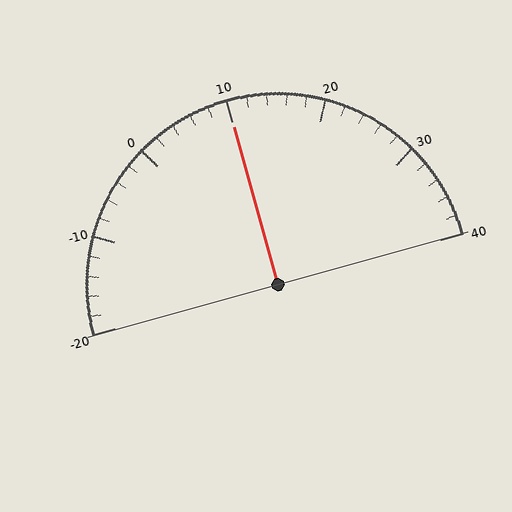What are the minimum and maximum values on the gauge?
The gauge ranges from -20 to 40.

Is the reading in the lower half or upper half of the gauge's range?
The reading is in the upper half of the range (-20 to 40).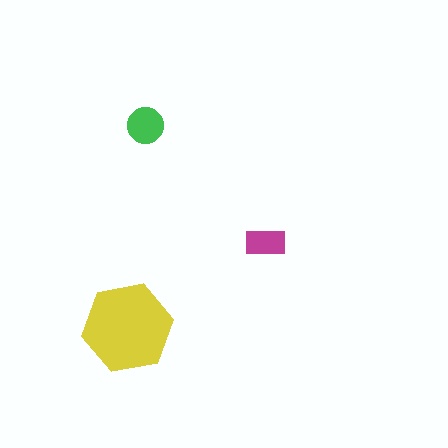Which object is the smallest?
The magenta rectangle.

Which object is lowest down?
The yellow hexagon is bottommost.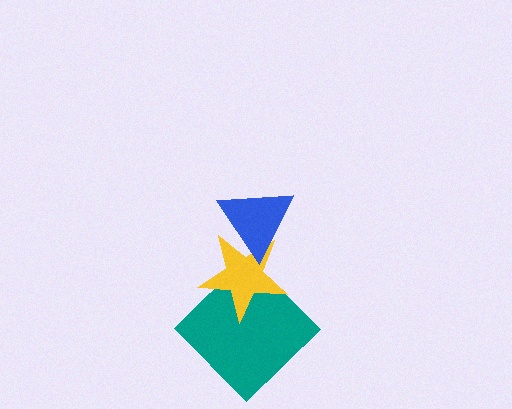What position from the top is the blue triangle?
The blue triangle is 1st from the top.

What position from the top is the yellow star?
The yellow star is 2nd from the top.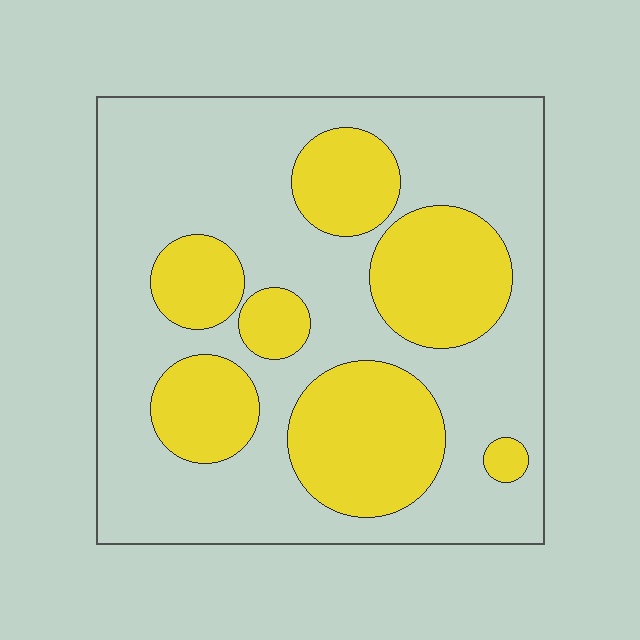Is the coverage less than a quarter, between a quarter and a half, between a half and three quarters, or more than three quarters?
Between a quarter and a half.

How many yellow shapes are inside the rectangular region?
7.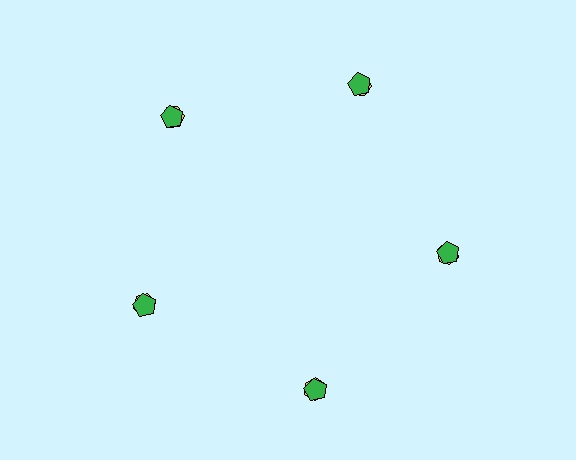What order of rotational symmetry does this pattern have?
This pattern has 5-fold rotational symmetry.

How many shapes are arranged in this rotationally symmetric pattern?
There are 10 shapes, arranged in 5 groups of 2.